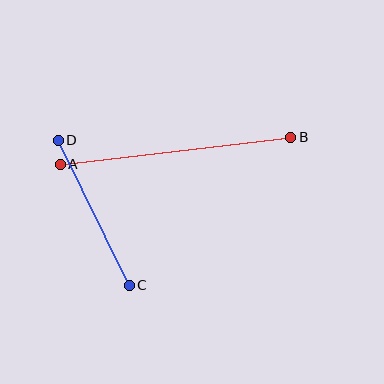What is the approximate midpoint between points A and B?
The midpoint is at approximately (176, 151) pixels.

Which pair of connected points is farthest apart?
Points A and B are farthest apart.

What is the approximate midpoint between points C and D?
The midpoint is at approximately (94, 213) pixels.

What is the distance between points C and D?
The distance is approximately 161 pixels.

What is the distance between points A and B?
The distance is approximately 232 pixels.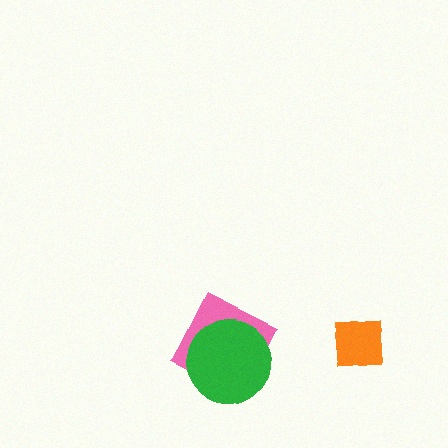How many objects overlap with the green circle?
1 object overlaps with the green circle.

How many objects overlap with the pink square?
1 object overlaps with the pink square.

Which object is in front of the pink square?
The green circle is in front of the pink square.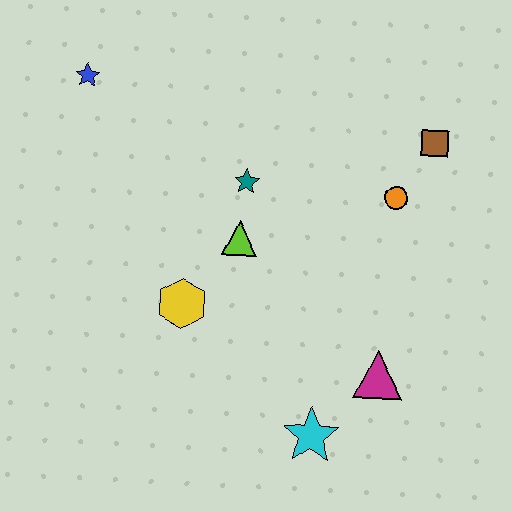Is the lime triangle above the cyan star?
Yes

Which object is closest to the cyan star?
The magenta triangle is closest to the cyan star.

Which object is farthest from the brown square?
The blue star is farthest from the brown square.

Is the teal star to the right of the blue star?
Yes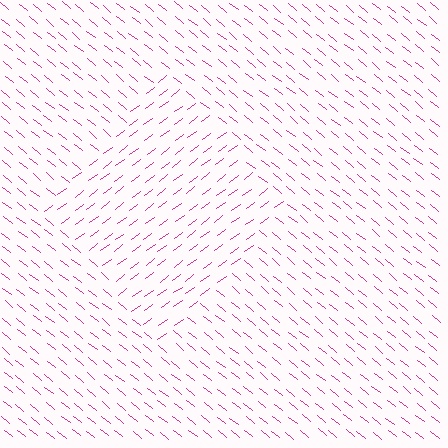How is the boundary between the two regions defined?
The boundary is defined purely by a change in line orientation (approximately 76 degrees difference). All lines are the same color and thickness.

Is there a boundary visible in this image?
Yes, there is a texture boundary formed by a change in line orientation.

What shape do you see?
I see a diamond.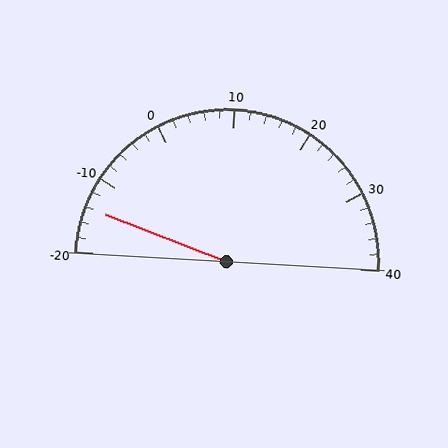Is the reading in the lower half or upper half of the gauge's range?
The reading is in the lower half of the range (-20 to 40).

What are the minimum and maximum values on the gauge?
The gauge ranges from -20 to 40.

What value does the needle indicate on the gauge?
The needle indicates approximately -14.